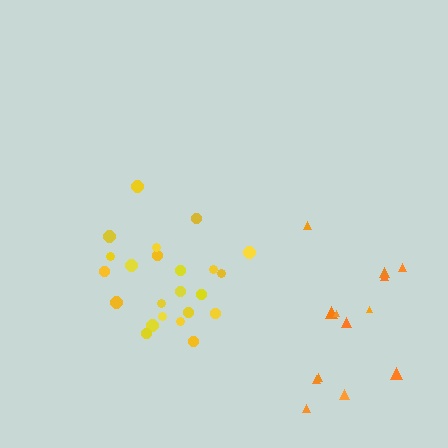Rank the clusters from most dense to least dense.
yellow, orange.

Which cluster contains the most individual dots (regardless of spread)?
Yellow (24).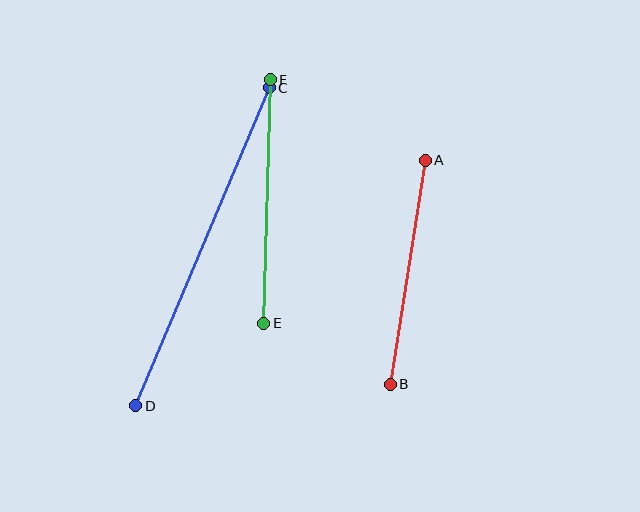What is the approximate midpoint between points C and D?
The midpoint is at approximately (202, 247) pixels.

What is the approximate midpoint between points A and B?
The midpoint is at approximately (408, 272) pixels.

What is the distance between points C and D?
The distance is approximately 344 pixels.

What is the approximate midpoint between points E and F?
The midpoint is at approximately (267, 202) pixels.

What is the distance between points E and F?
The distance is approximately 244 pixels.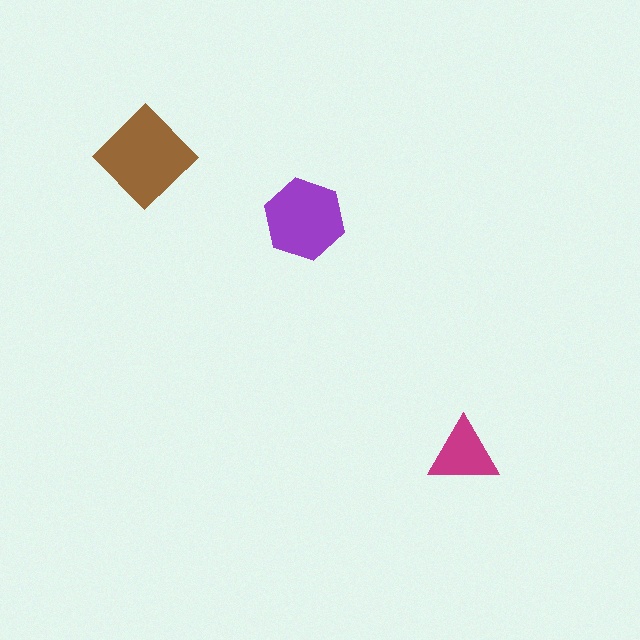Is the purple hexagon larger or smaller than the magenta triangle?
Larger.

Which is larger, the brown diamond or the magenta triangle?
The brown diamond.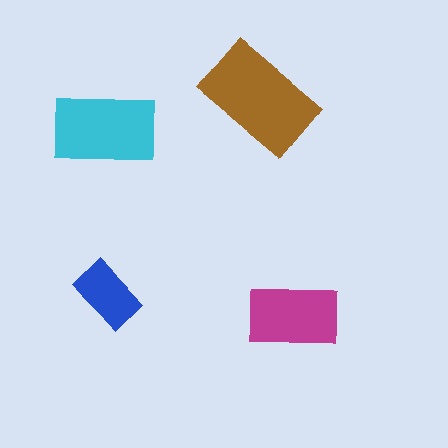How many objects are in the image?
There are 4 objects in the image.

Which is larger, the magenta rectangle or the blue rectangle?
The magenta one.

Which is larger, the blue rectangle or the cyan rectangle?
The cyan one.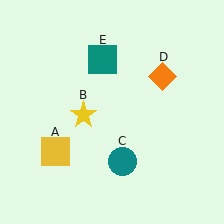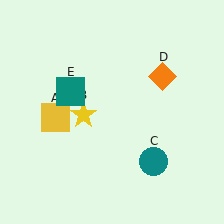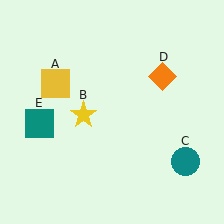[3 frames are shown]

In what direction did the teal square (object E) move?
The teal square (object E) moved down and to the left.